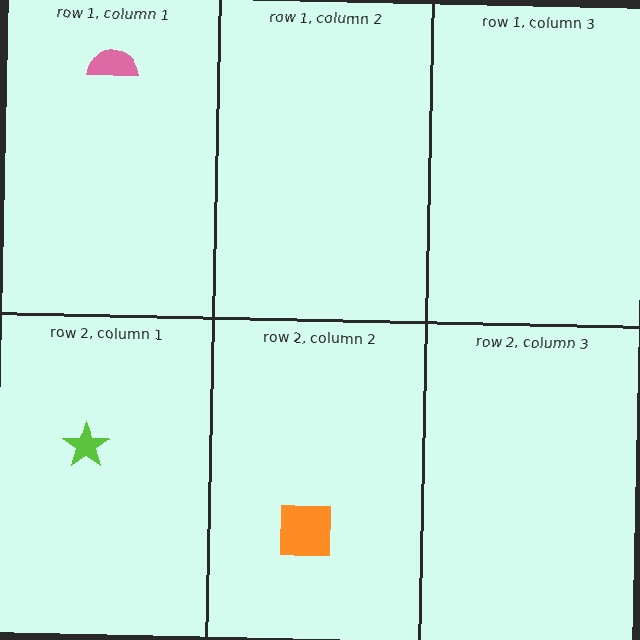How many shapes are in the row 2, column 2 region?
1.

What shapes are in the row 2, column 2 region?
The orange square.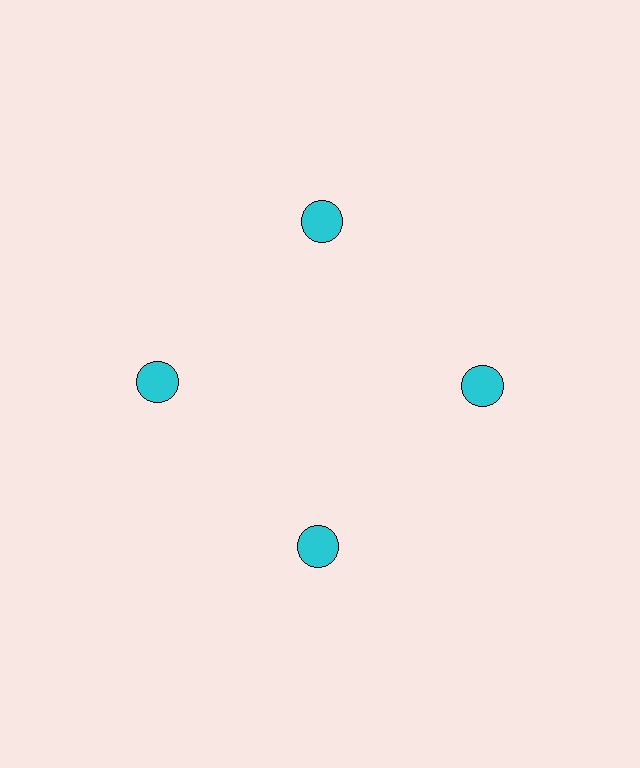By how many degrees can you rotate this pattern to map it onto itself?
The pattern maps onto itself every 90 degrees of rotation.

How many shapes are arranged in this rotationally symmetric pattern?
There are 4 shapes, arranged in 4 groups of 1.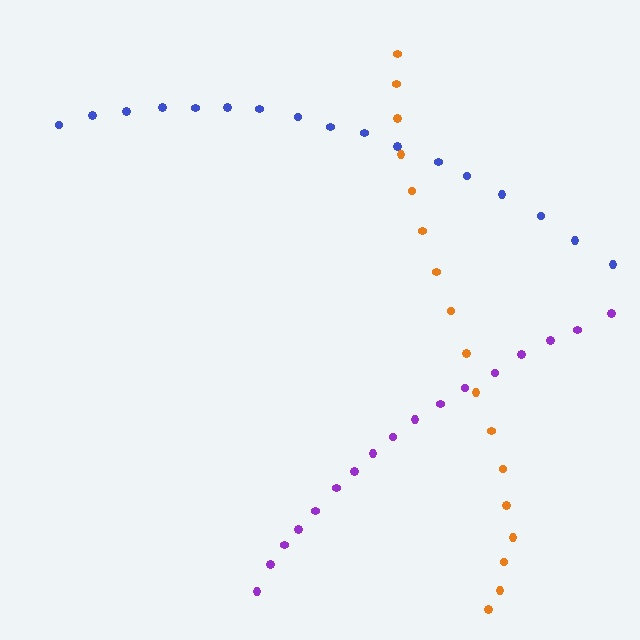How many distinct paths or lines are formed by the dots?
There are 3 distinct paths.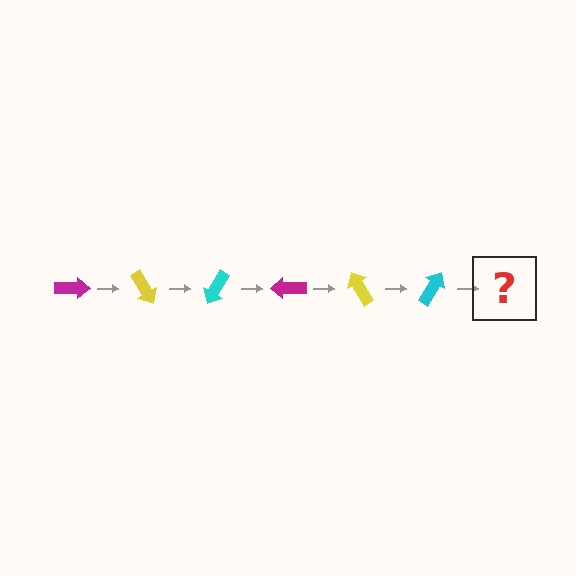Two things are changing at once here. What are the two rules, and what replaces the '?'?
The two rules are that it rotates 60 degrees each step and the color cycles through magenta, yellow, and cyan. The '?' should be a magenta arrow, rotated 360 degrees from the start.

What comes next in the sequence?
The next element should be a magenta arrow, rotated 360 degrees from the start.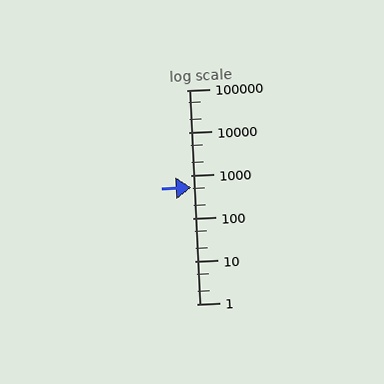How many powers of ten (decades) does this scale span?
The scale spans 5 decades, from 1 to 100000.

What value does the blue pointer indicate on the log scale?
The pointer indicates approximately 530.